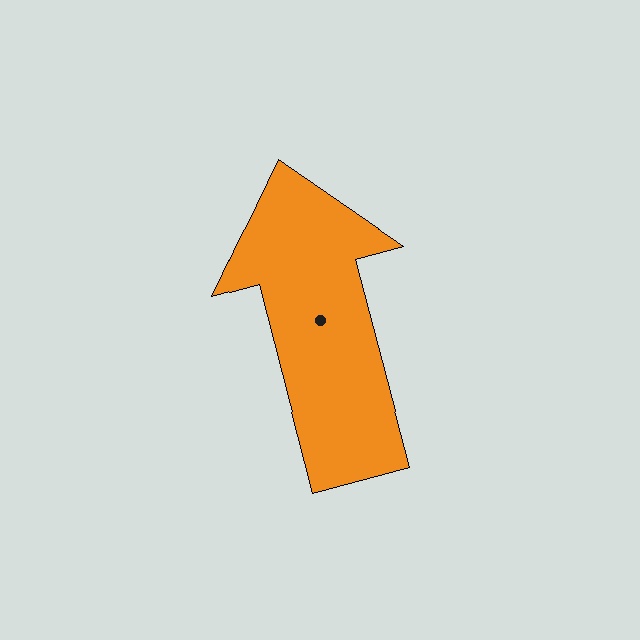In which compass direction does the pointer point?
North.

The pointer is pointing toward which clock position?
Roughly 12 o'clock.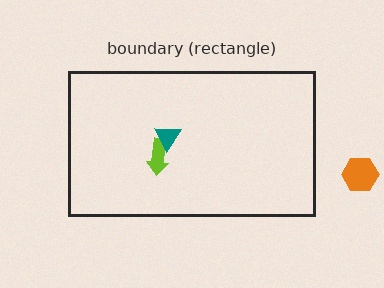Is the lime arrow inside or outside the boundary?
Inside.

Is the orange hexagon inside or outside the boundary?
Outside.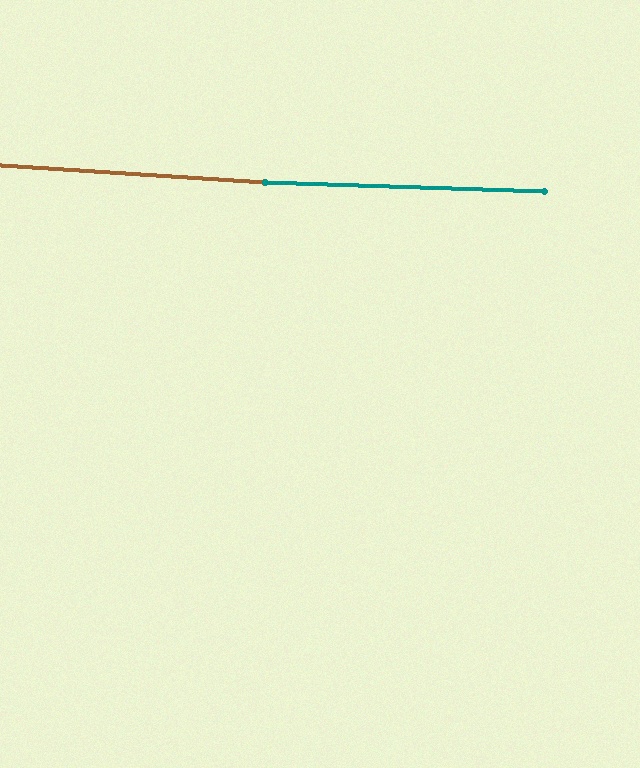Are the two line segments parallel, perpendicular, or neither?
Parallel — their directions differ by only 2.0°.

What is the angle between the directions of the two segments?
Approximately 2 degrees.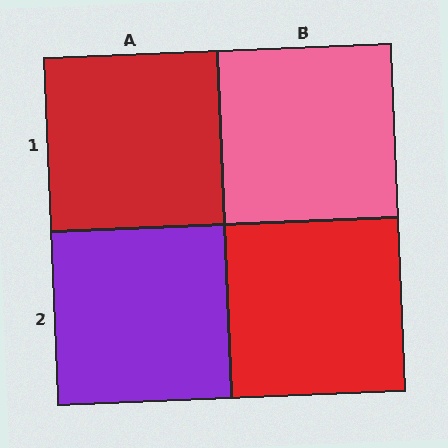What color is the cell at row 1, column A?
Red.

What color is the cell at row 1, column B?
Pink.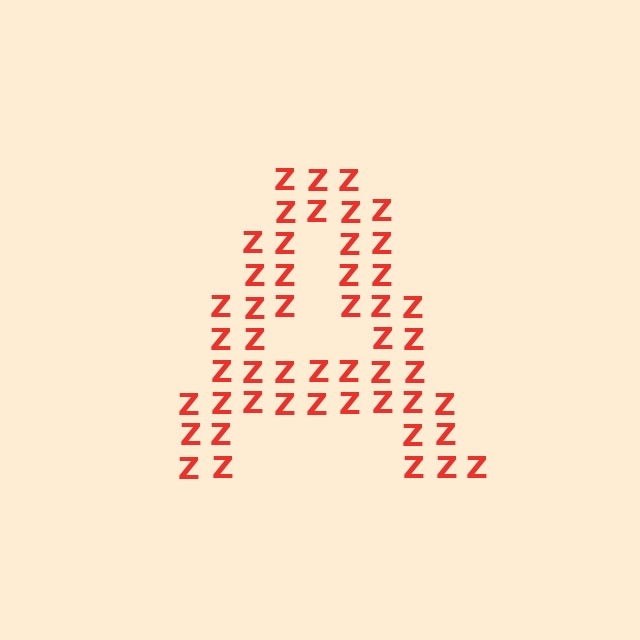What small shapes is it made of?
It is made of small letter Z's.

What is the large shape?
The large shape is the letter A.